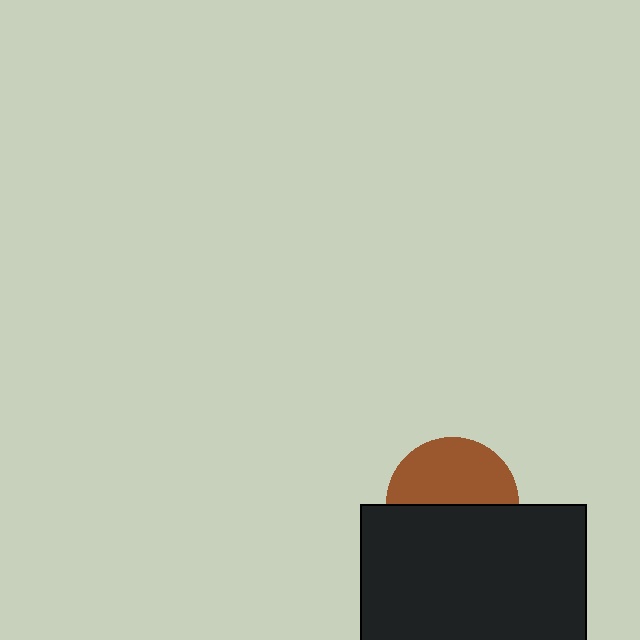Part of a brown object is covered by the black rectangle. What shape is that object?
It is a circle.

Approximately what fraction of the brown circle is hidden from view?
Roughly 50% of the brown circle is hidden behind the black rectangle.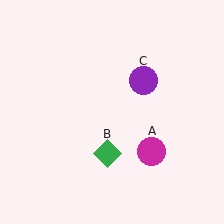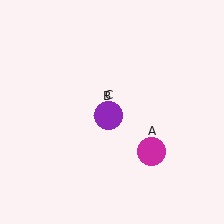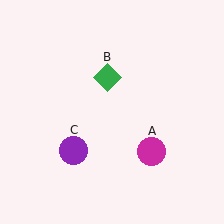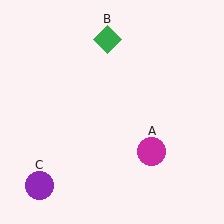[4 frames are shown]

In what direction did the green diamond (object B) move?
The green diamond (object B) moved up.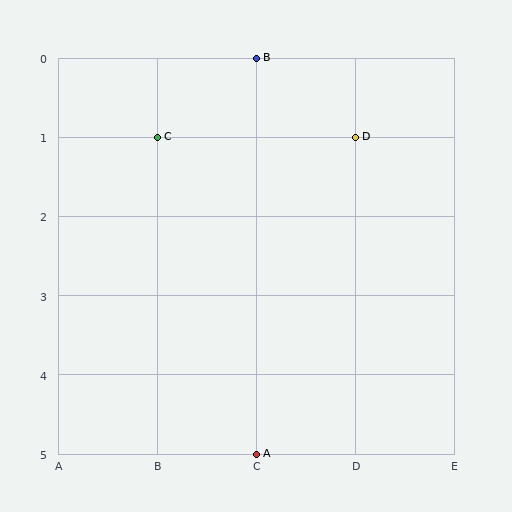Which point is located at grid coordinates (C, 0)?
Point B is at (C, 0).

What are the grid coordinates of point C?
Point C is at grid coordinates (B, 1).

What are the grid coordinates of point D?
Point D is at grid coordinates (D, 1).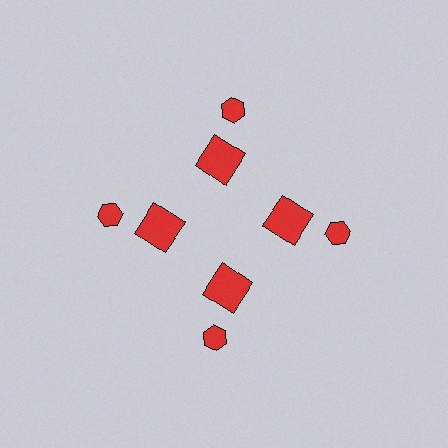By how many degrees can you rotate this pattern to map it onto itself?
The pattern maps onto itself every 90 degrees of rotation.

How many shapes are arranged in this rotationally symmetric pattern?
There are 8 shapes, arranged in 4 groups of 2.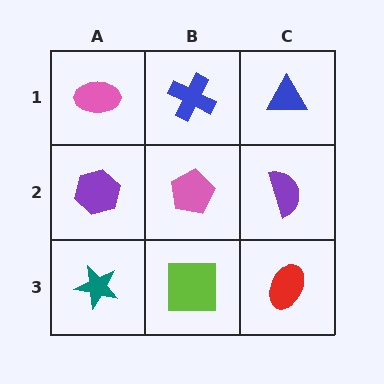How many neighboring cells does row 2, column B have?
4.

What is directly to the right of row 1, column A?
A blue cross.